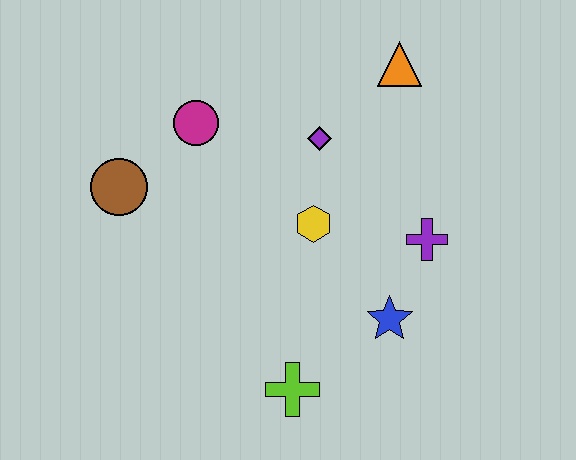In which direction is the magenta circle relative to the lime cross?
The magenta circle is above the lime cross.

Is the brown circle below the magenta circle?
Yes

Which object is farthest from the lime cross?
The orange triangle is farthest from the lime cross.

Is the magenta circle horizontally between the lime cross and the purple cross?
No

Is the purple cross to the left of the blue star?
No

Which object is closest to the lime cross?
The blue star is closest to the lime cross.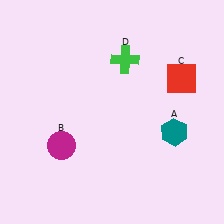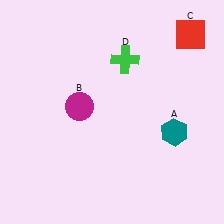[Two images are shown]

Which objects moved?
The objects that moved are: the magenta circle (B), the red square (C).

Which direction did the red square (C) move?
The red square (C) moved up.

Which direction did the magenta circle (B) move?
The magenta circle (B) moved up.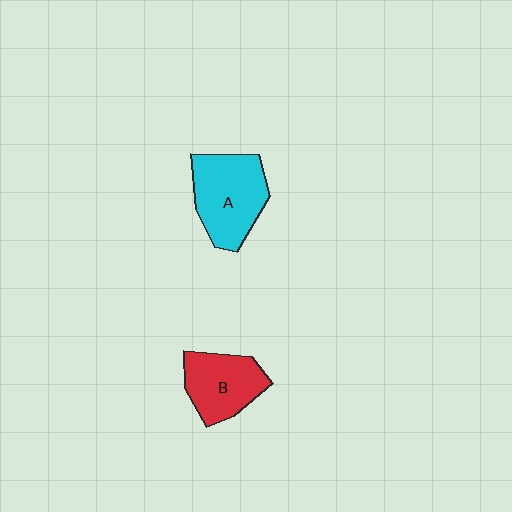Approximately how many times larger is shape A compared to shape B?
Approximately 1.3 times.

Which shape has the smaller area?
Shape B (red).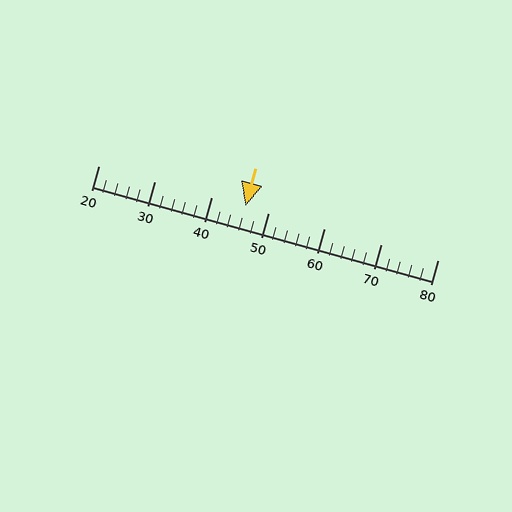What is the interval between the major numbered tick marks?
The major tick marks are spaced 10 units apart.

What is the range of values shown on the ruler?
The ruler shows values from 20 to 80.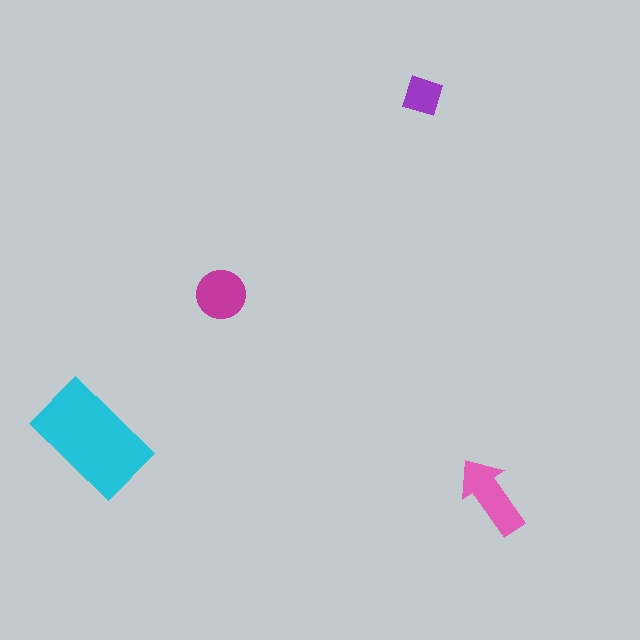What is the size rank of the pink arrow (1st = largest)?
2nd.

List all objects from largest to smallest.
The cyan rectangle, the pink arrow, the magenta circle, the purple square.